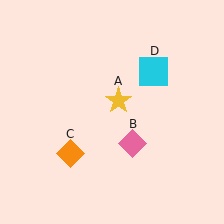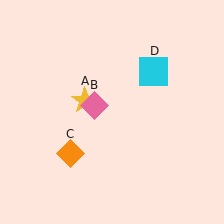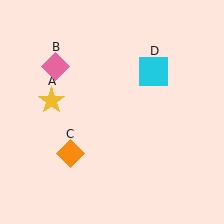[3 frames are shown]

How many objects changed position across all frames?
2 objects changed position: yellow star (object A), pink diamond (object B).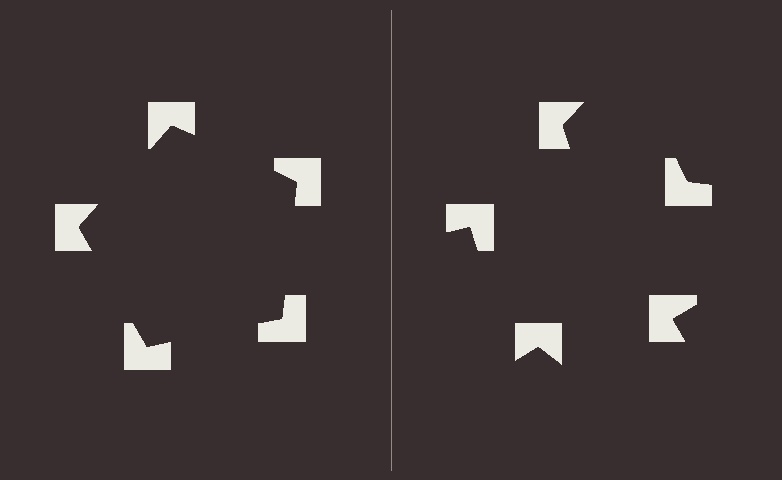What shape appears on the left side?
An illusory pentagon.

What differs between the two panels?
The notched squares are positioned identically on both sides; only the wedge orientations differ. On the left they align to a pentagon; on the right they are misaligned.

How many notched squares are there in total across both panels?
10 — 5 on each side.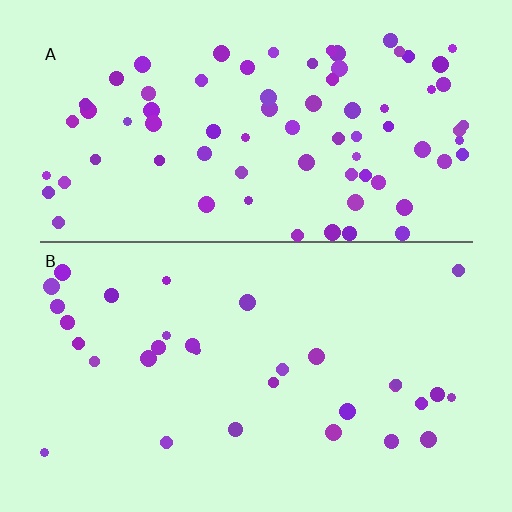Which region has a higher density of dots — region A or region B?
A (the top).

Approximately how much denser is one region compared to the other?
Approximately 2.4× — region A over region B.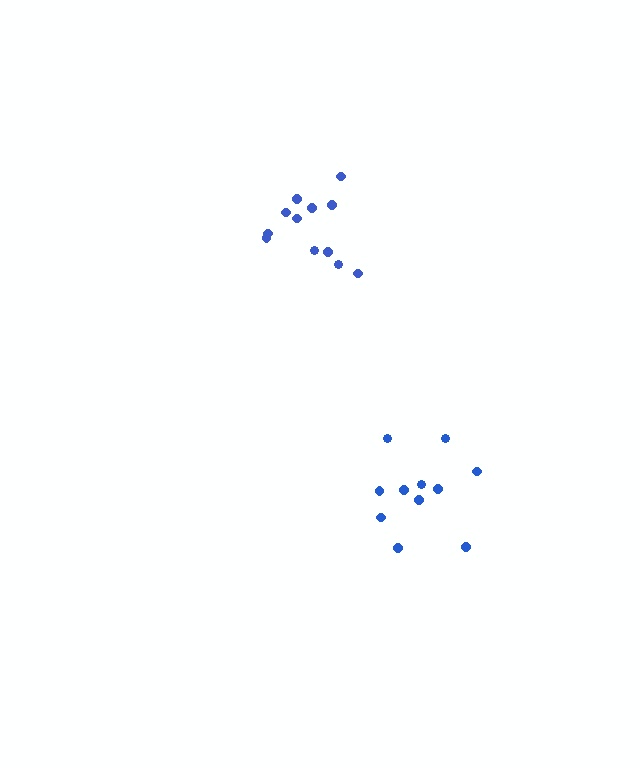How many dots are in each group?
Group 1: 12 dots, Group 2: 11 dots (23 total).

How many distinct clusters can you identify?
There are 2 distinct clusters.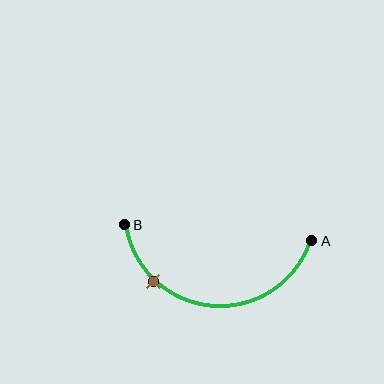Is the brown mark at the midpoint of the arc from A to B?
No. The brown mark lies on the arc but is closer to endpoint B. The arc midpoint would be at the point on the curve equidistant along the arc from both A and B.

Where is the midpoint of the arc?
The arc midpoint is the point on the curve farthest from the straight line joining A and B. It sits below that line.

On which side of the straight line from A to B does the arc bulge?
The arc bulges below the straight line connecting A and B.